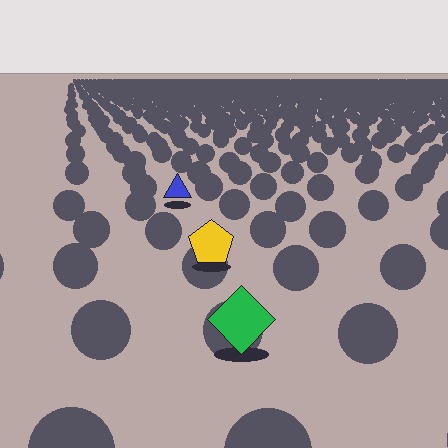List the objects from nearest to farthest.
From nearest to farthest: the green diamond, the yellow pentagon, the blue triangle.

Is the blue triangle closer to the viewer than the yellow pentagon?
No. The yellow pentagon is closer — you can tell from the texture gradient: the ground texture is coarser near it.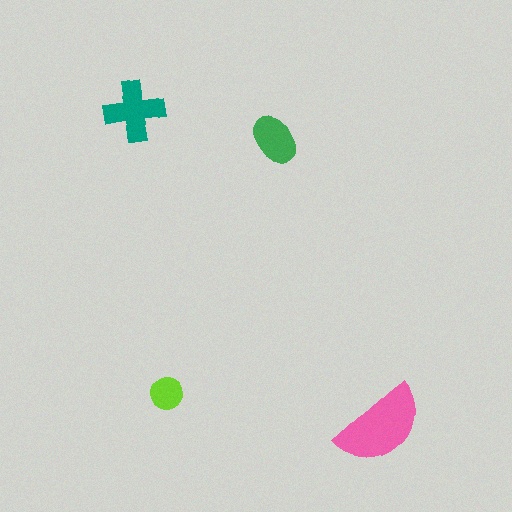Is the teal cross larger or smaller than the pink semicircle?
Smaller.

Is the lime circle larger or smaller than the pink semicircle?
Smaller.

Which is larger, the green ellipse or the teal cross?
The teal cross.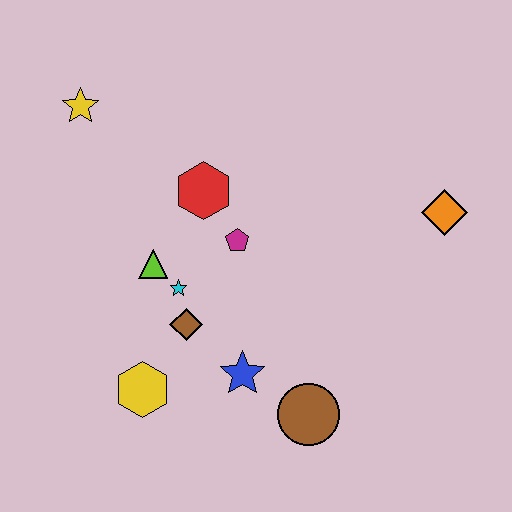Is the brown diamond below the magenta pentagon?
Yes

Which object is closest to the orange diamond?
The magenta pentagon is closest to the orange diamond.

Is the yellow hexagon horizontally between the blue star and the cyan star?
No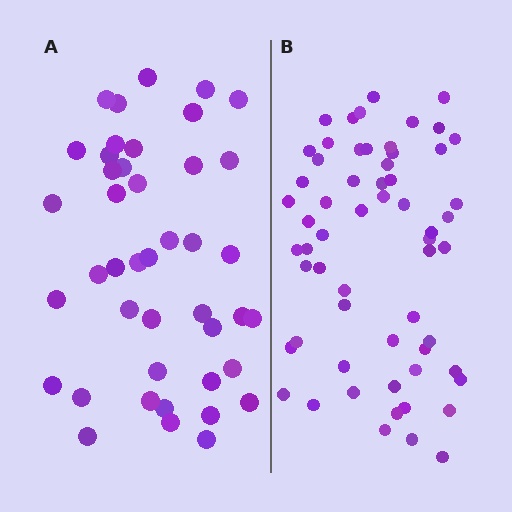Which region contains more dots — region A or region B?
Region B (the right region) has more dots.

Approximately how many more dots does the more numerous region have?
Region B has approximately 15 more dots than region A.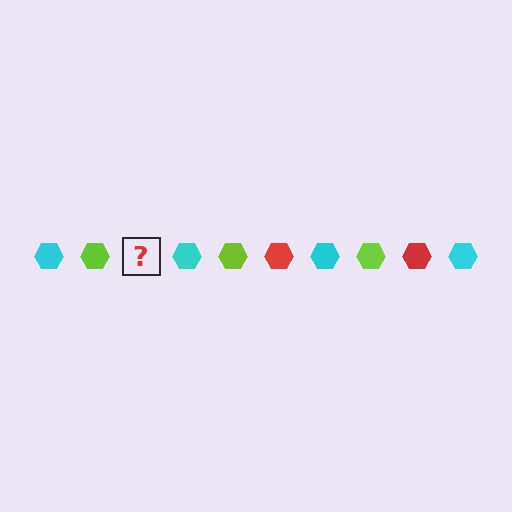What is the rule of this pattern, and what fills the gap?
The rule is that the pattern cycles through cyan, lime, red hexagons. The gap should be filled with a red hexagon.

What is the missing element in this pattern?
The missing element is a red hexagon.